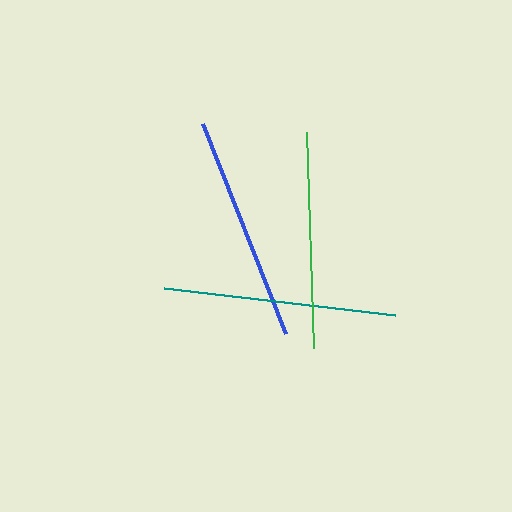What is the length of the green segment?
The green segment is approximately 216 pixels long.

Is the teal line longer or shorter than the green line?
The teal line is longer than the green line.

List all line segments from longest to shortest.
From longest to shortest: teal, blue, green.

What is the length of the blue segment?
The blue segment is approximately 226 pixels long.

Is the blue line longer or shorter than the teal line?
The teal line is longer than the blue line.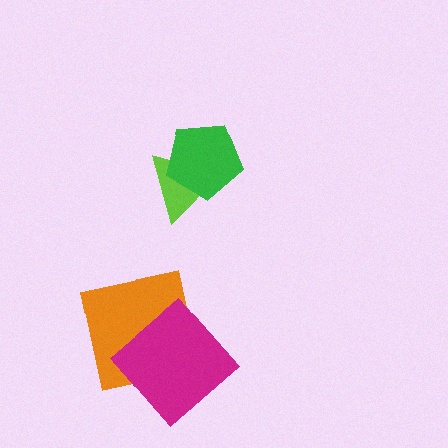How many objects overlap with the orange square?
1 object overlaps with the orange square.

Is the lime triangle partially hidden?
Yes, it is partially covered by another shape.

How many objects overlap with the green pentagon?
1 object overlaps with the green pentagon.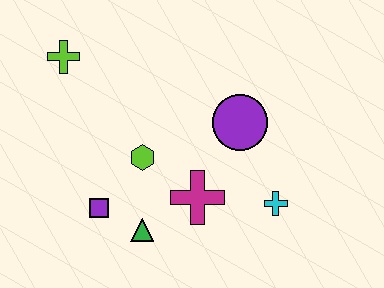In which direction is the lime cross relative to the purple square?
The lime cross is above the purple square.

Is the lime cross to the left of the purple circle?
Yes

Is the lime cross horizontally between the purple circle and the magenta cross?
No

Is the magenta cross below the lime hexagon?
Yes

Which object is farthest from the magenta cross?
The lime cross is farthest from the magenta cross.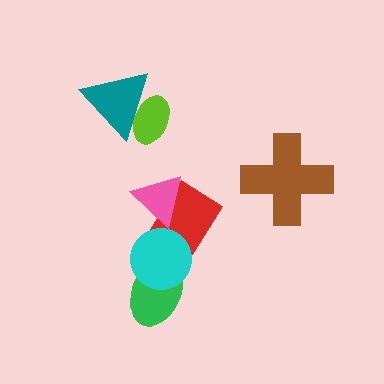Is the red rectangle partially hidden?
Yes, it is partially covered by another shape.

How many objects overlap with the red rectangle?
3 objects overlap with the red rectangle.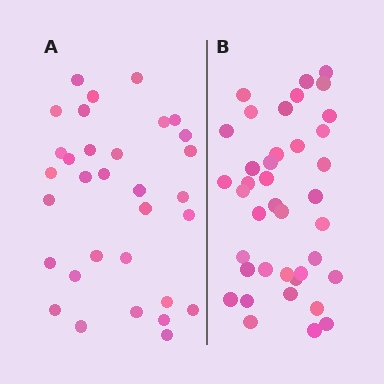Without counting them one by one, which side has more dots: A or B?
Region B (the right region) has more dots.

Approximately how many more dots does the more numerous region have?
Region B has roughly 8 or so more dots than region A.